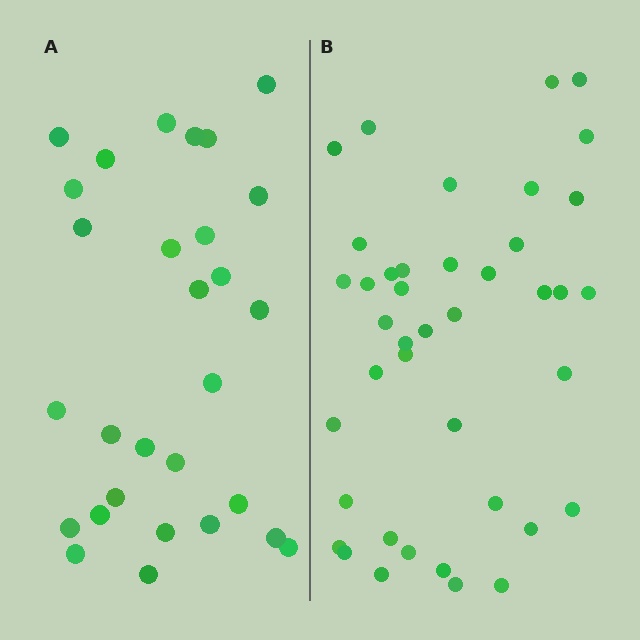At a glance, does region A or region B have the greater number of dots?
Region B (the right region) has more dots.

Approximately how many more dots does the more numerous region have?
Region B has roughly 12 or so more dots than region A.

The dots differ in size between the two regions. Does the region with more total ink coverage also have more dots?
No. Region A has more total ink coverage because its dots are larger, but region B actually contains more individual dots. Total area can be misleading — the number of items is what matters here.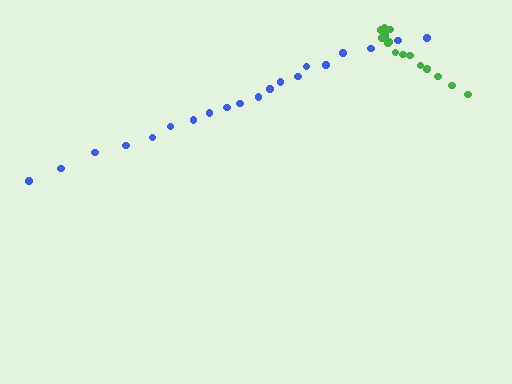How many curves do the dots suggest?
There are 2 distinct paths.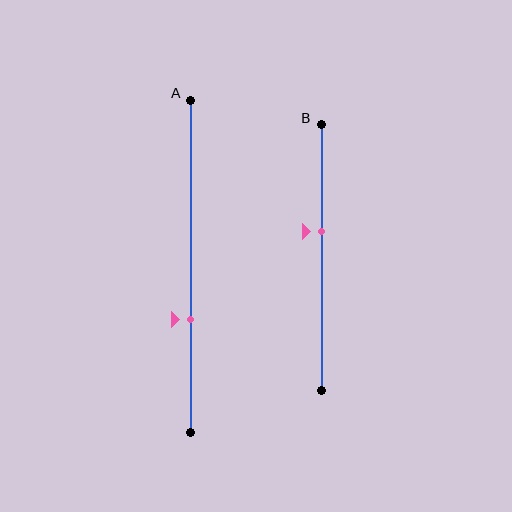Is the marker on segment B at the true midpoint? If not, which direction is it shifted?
No, the marker on segment B is shifted upward by about 10% of the segment length.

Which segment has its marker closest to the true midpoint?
Segment B has its marker closest to the true midpoint.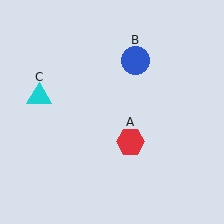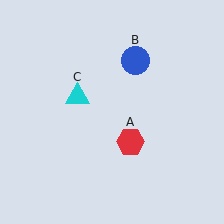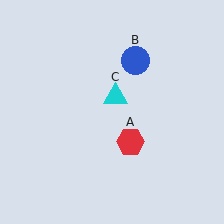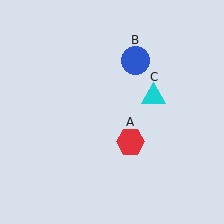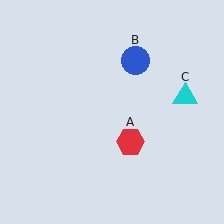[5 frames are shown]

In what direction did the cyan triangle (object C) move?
The cyan triangle (object C) moved right.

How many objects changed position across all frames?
1 object changed position: cyan triangle (object C).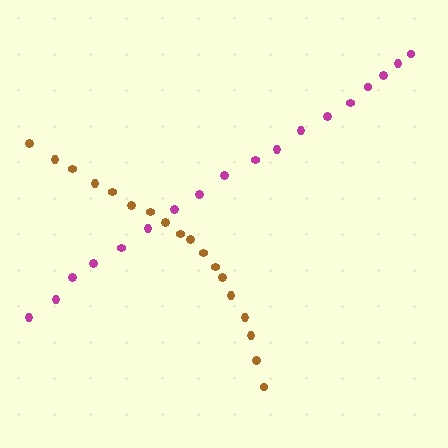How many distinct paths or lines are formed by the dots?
There are 2 distinct paths.